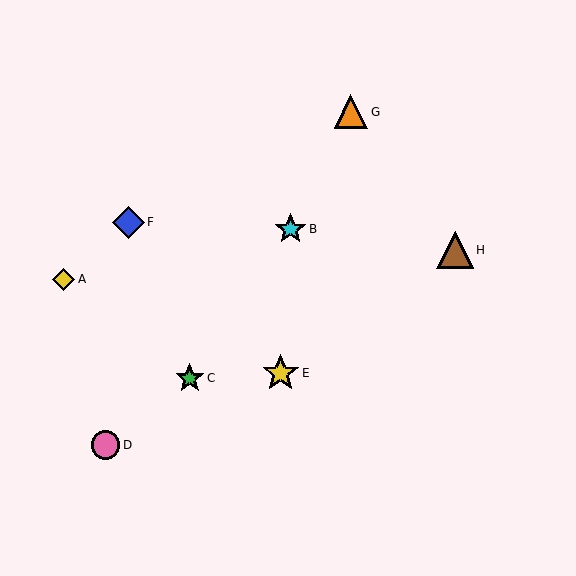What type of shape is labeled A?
Shape A is a yellow diamond.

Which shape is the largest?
The yellow star (labeled E) is the largest.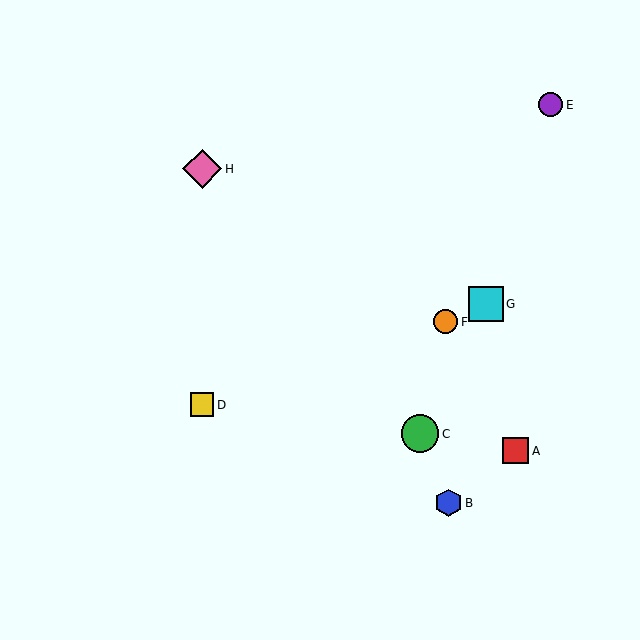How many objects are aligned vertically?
2 objects (D, H) are aligned vertically.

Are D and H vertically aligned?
Yes, both are at x≈202.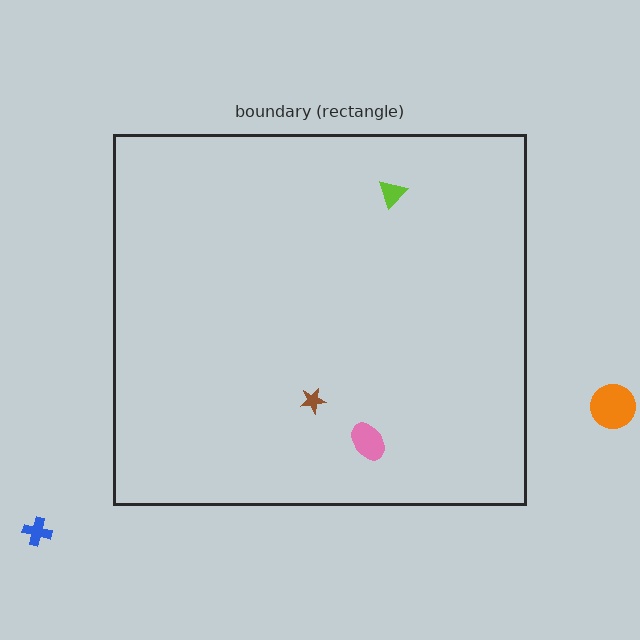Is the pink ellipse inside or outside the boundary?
Inside.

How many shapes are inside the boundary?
3 inside, 2 outside.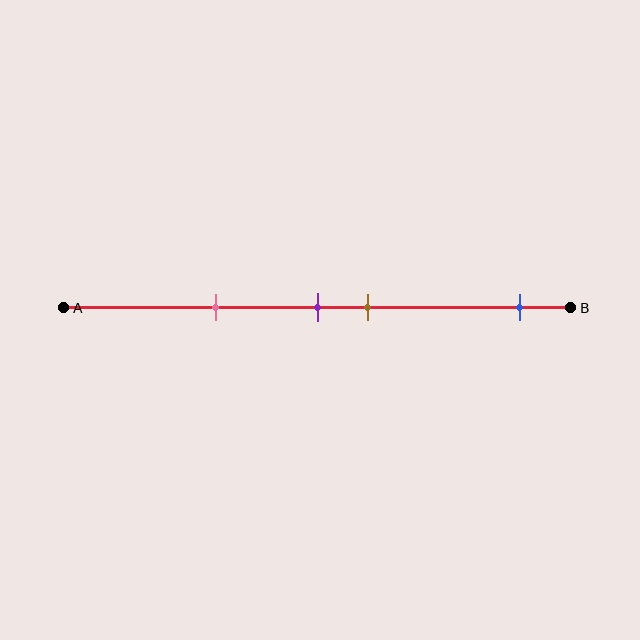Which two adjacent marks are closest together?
The purple and brown marks are the closest adjacent pair.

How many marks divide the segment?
There are 4 marks dividing the segment.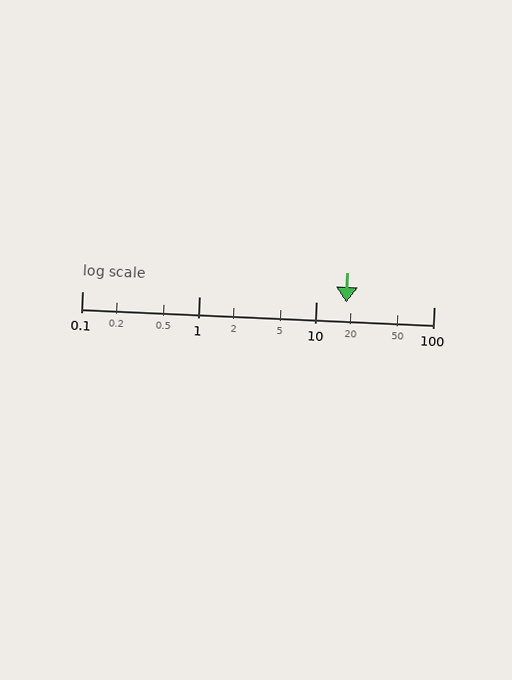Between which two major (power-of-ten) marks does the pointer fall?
The pointer is between 10 and 100.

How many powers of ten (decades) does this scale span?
The scale spans 3 decades, from 0.1 to 100.